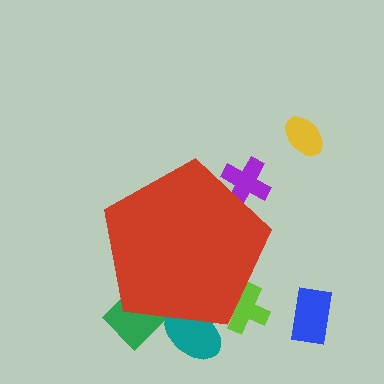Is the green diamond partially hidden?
Yes, the green diamond is partially hidden behind the red pentagon.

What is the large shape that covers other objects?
A red pentagon.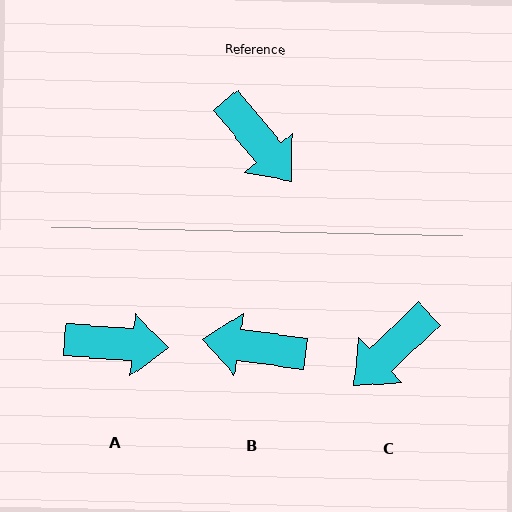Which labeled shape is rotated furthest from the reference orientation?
B, about 137 degrees away.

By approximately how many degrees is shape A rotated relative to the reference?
Approximately 46 degrees counter-clockwise.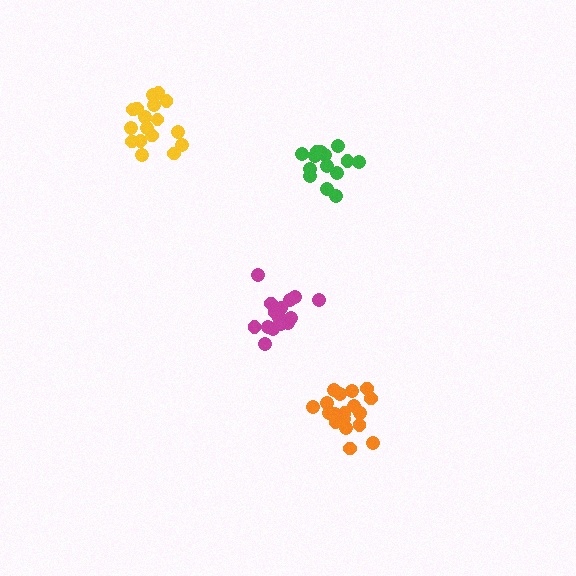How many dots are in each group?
Group 1: 16 dots, Group 2: 17 dots, Group 3: 19 dots, Group 4: 14 dots (66 total).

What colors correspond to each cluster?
The clusters are colored: magenta, yellow, orange, green.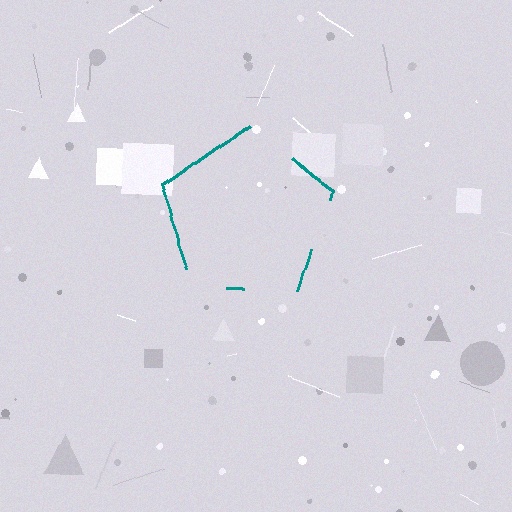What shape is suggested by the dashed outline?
The dashed outline suggests a pentagon.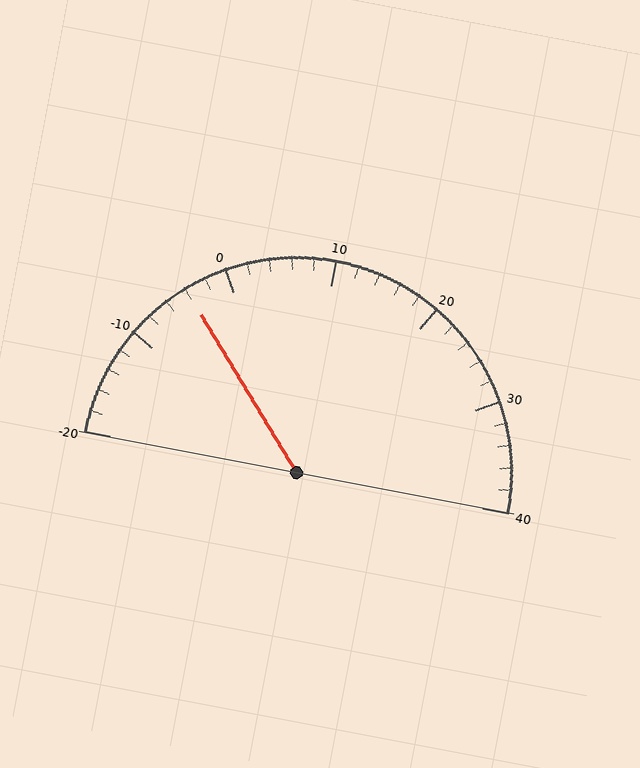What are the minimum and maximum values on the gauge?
The gauge ranges from -20 to 40.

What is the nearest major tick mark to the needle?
The nearest major tick mark is 0.